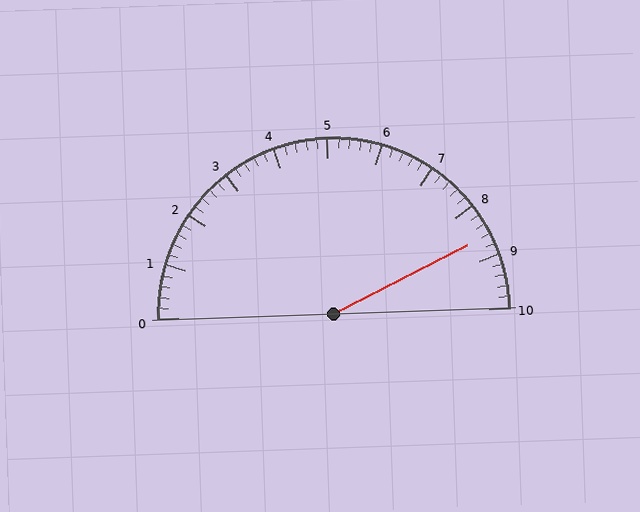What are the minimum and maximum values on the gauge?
The gauge ranges from 0 to 10.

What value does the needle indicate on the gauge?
The needle indicates approximately 8.6.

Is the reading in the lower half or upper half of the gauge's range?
The reading is in the upper half of the range (0 to 10).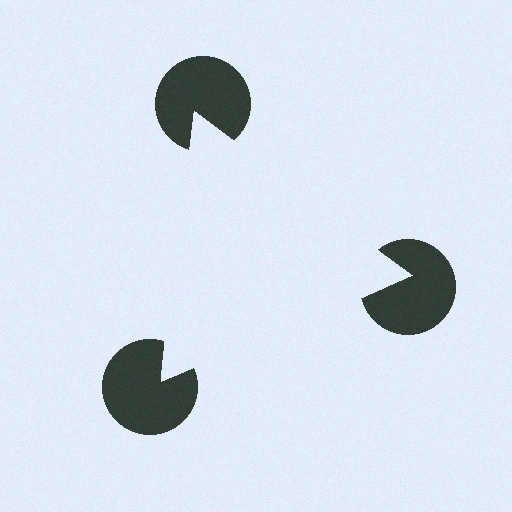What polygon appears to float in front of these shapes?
An illusory triangle — its edges are inferred from the aligned wedge cuts in the pac-man discs, not physically drawn.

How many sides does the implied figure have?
3 sides.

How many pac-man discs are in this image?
There are 3 — one at each vertex of the illusory triangle.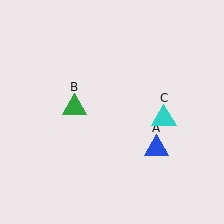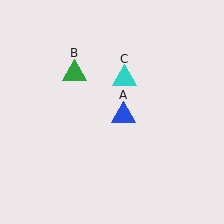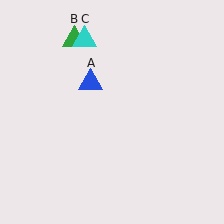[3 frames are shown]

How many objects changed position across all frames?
3 objects changed position: blue triangle (object A), green triangle (object B), cyan triangle (object C).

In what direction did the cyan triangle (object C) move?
The cyan triangle (object C) moved up and to the left.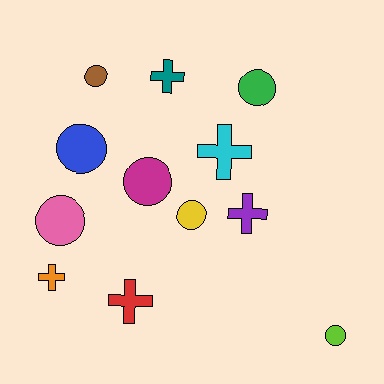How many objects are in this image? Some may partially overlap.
There are 12 objects.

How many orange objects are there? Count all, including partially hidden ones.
There is 1 orange object.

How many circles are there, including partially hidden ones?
There are 7 circles.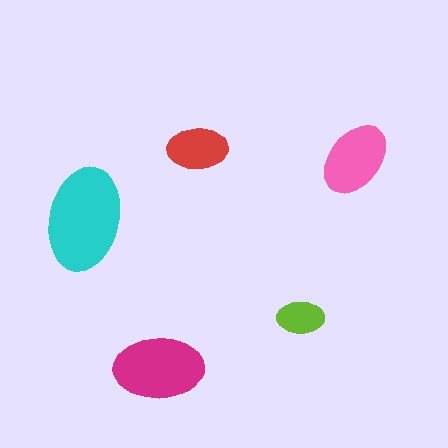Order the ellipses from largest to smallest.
the cyan one, the magenta one, the pink one, the red one, the lime one.